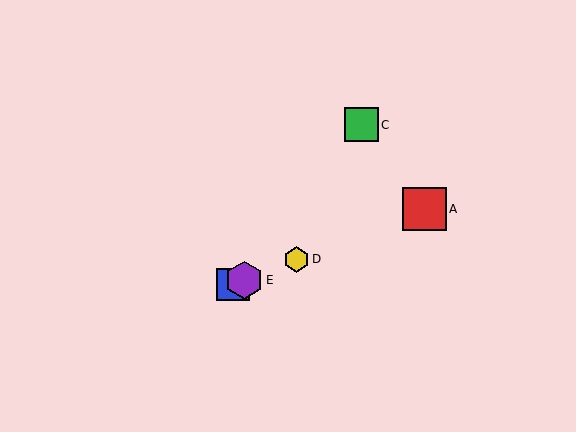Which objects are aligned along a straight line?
Objects A, B, D, E are aligned along a straight line.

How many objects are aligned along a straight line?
4 objects (A, B, D, E) are aligned along a straight line.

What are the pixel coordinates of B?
Object B is at (233, 284).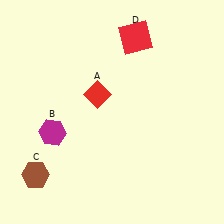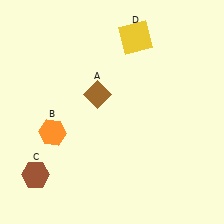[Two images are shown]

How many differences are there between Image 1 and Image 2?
There are 3 differences between the two images.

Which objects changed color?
A changed from red to brown. B changed from magenta to orange. D changed from red to yellow.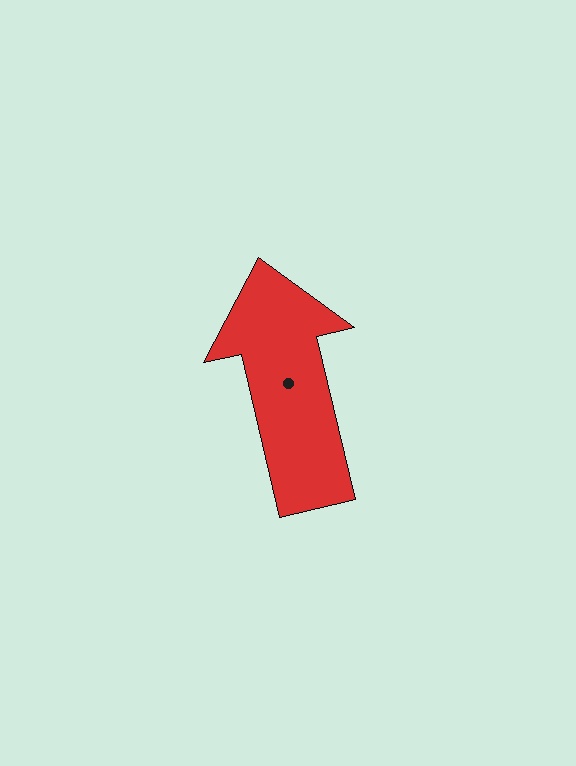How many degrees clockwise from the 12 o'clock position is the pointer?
Approximately 347 degrees.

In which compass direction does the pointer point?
North.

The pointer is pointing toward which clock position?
Roughly 12 o'clock.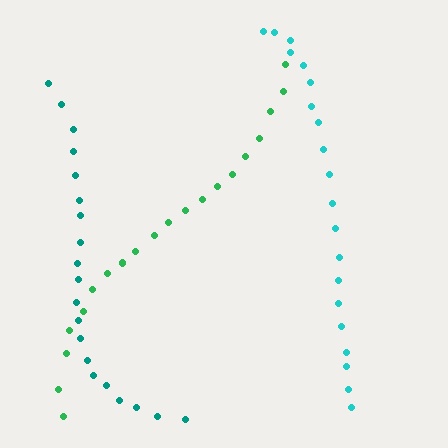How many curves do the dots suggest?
There are 3 distinct paths.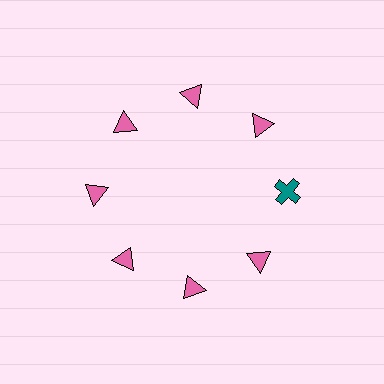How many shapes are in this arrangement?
There are 8 shapes arranged in a ring pattern.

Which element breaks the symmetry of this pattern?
The teal cross at roughly the 3 o'clock position breaks the symmetry. All other shapes are pink triangles.